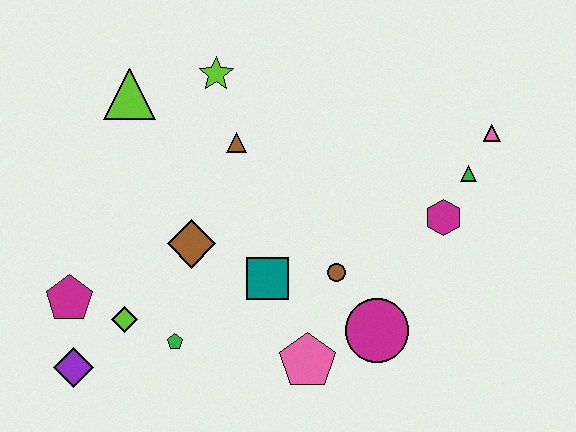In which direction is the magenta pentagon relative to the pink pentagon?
The magenta pentagon is to the left of the pink pentagon.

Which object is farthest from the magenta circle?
The lime triangle is farthest from the magenta circle.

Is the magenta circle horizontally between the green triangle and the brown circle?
Yes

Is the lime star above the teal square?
Yes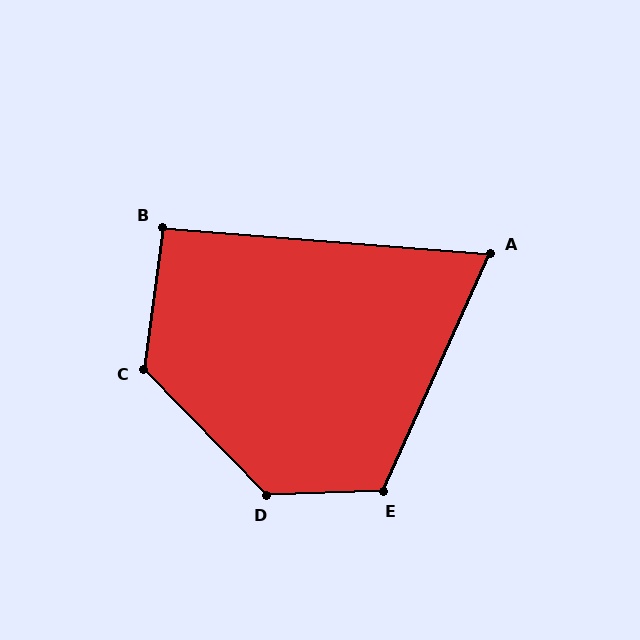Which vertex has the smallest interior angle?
A, at approximately 70 degrees.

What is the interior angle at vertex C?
Approximately 128 degrees (obtuse).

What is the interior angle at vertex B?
Approximately 93 degrees (approximately right).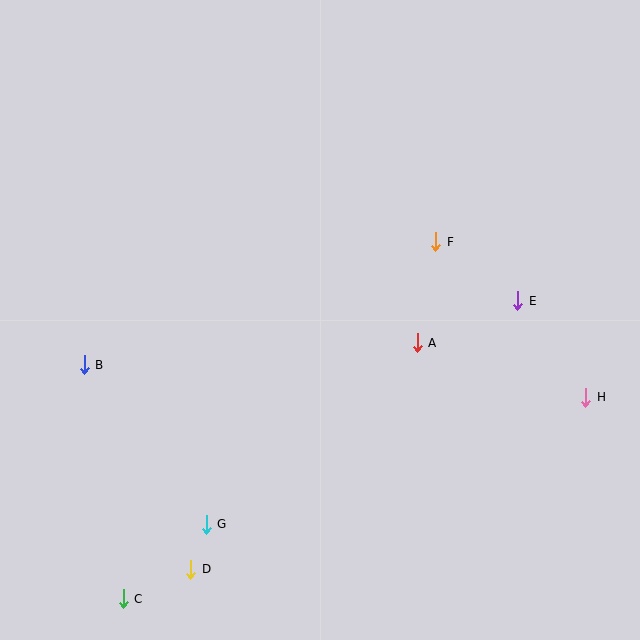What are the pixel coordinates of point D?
Point D is at (191, 569).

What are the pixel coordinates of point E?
Point E is at (518, 301).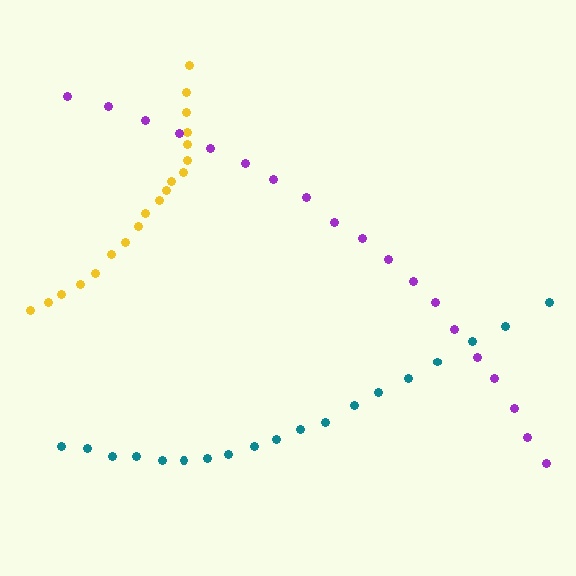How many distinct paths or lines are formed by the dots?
There are 3 distinct paths.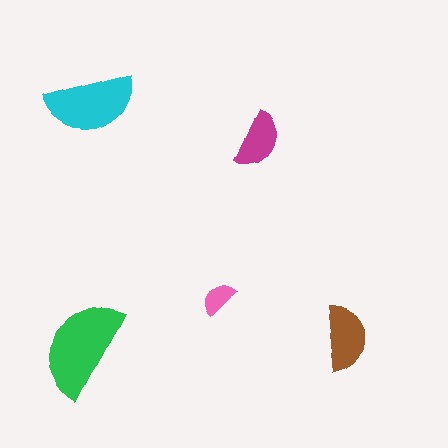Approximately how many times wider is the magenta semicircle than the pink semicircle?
About 1.5 times wider.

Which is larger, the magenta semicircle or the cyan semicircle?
The cyan one.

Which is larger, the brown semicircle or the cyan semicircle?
The cyan one.